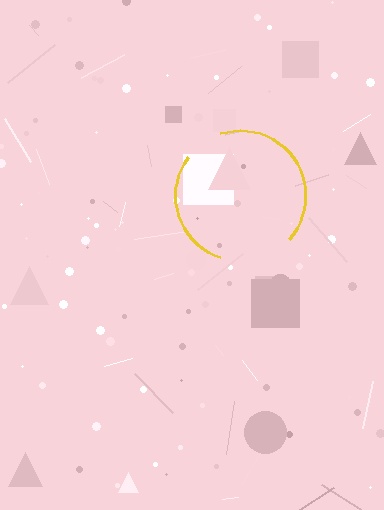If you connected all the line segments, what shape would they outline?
They would outline a circle.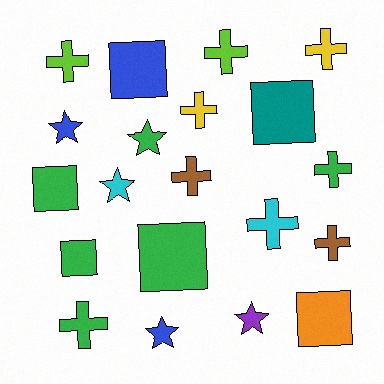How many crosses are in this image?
There are 9 crosses.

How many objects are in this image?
There are 20 objects.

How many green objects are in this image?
There are 6 green objects.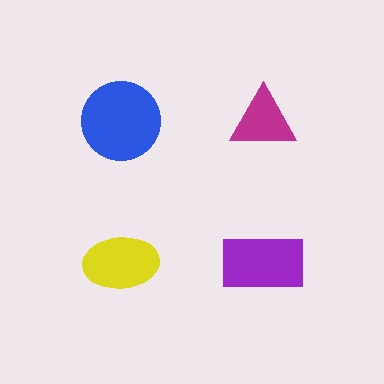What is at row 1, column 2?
A magenta triangle.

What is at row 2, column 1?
A yellow ellipse.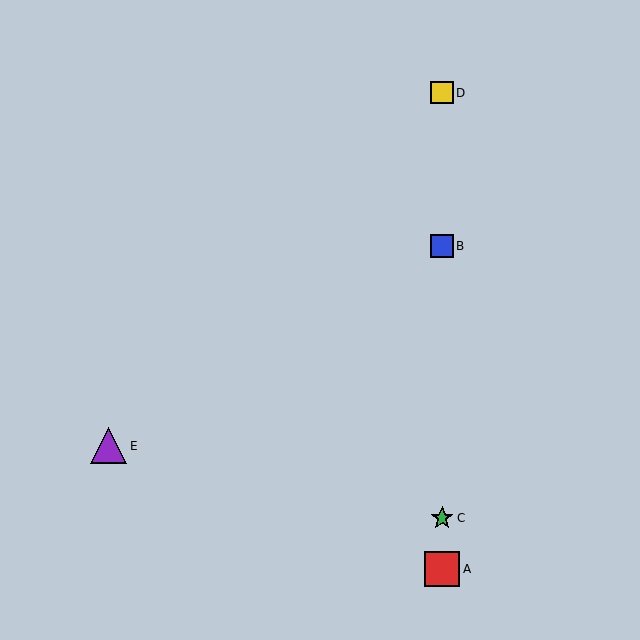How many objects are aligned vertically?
4 objects (A, B, C, D) are aligned vertically.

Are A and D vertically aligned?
Yes, both are at x≈442.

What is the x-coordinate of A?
Object A is at x≈442.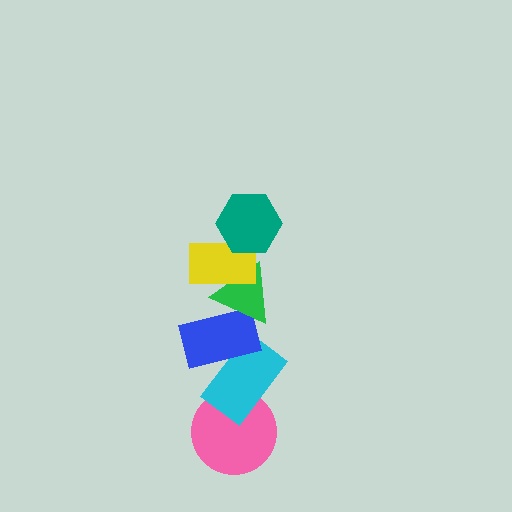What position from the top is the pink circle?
The pink circle is 6th from the top.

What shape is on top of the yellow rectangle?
The teal hexagon is on top of the yellow rectangle.